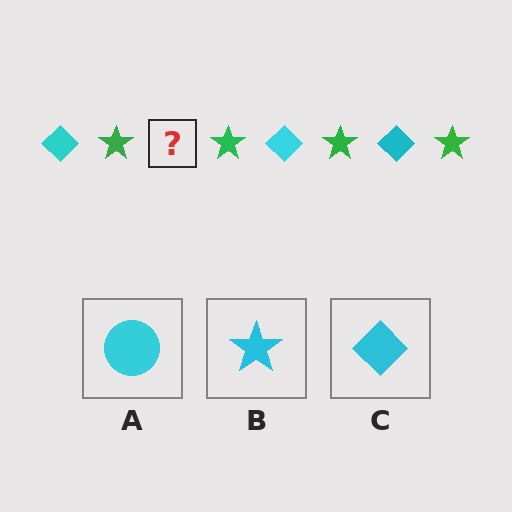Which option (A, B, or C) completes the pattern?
C.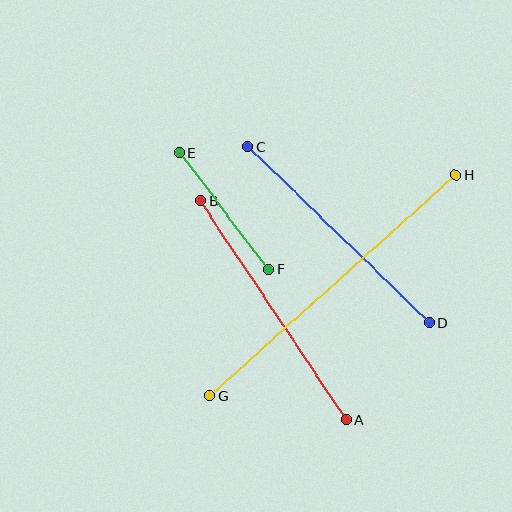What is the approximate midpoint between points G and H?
The midpoint is at approximately (333, 285) pixels.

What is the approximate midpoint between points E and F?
The midpoint is at approximately (224, 211) pixels.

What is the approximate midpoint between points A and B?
The midpoint is at approximately (273, 310) pixels.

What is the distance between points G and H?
The distance is approximately 331 pixels.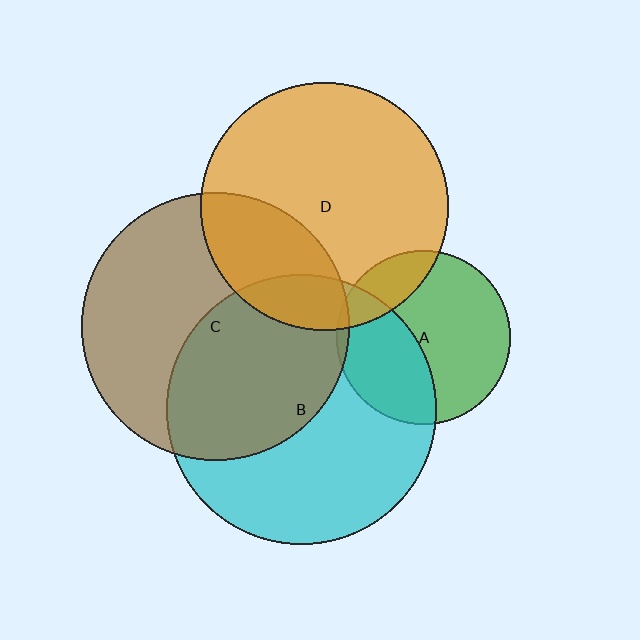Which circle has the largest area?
Circle B (cyan).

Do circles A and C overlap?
Yes.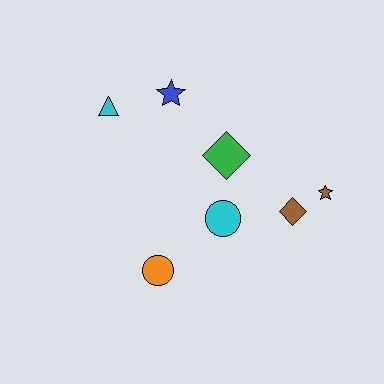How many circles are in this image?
There are 2 circles.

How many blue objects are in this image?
There is 1 blue object.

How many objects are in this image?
There are 7 objects.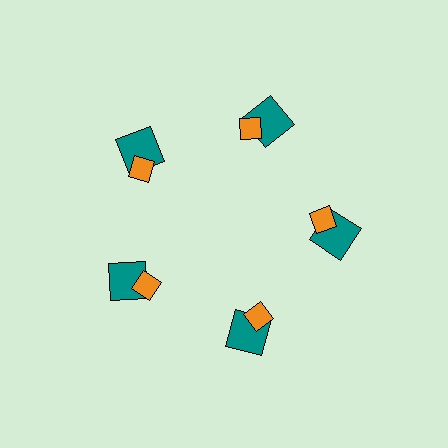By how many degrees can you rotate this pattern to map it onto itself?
The pattern maps onto itself every 72 degrees of rotation.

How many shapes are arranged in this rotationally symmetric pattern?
There are 10 shapes, arranged in 5 groups of 2.